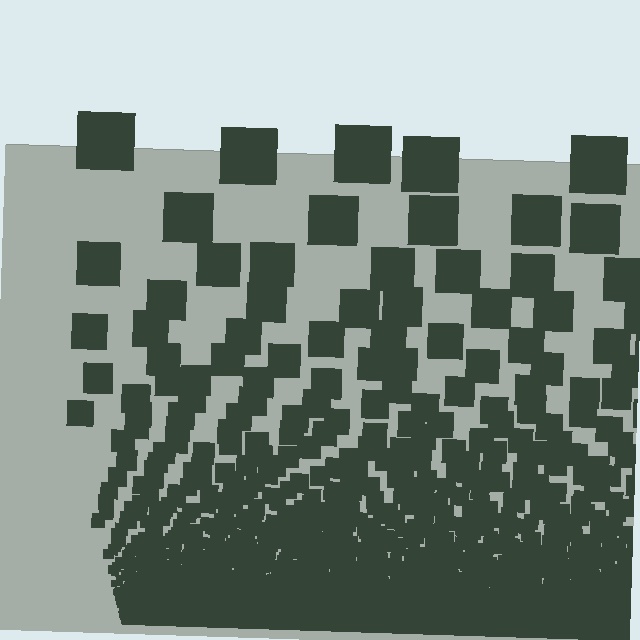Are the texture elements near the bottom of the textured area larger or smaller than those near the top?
Smaller. The gradient is inverted — elements near the bottom are smaller and denser.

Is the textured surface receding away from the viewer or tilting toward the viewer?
The surface appears to tilt toward the viewer. Texture elements get larger and sparser toward the top.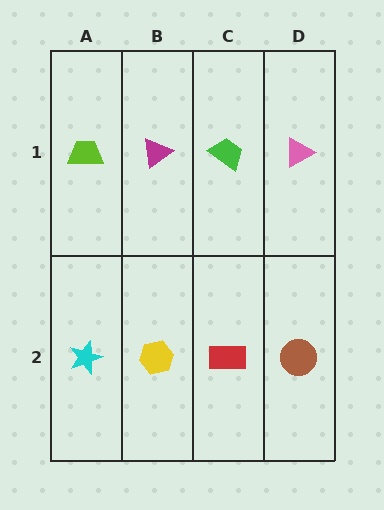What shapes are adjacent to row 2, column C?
A green trapezoid (row 1, column C), a yellow hexagon (row 2, column B), a brown circle (row 2, column D).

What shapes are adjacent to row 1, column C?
A red rectangle (row 2, column C), a magenta triangle (row 1, column B), a pink triangle (row 1, column D).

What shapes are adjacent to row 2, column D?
A pink triangle (row 1, column D), a red rectangle (row 2, column C).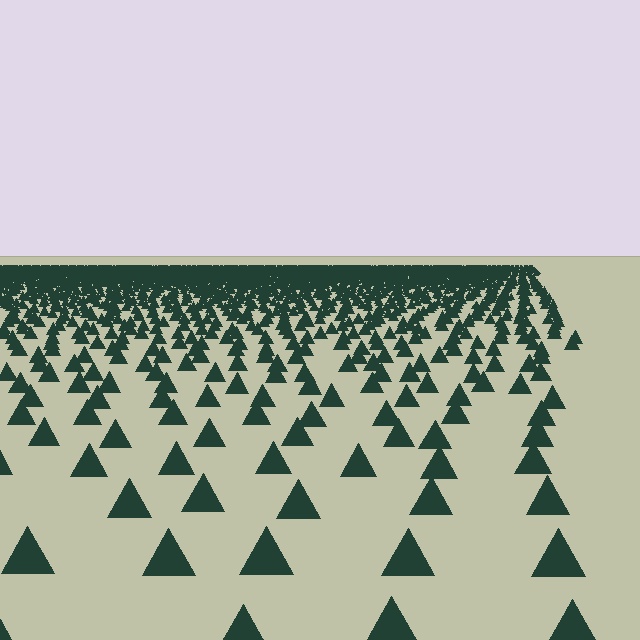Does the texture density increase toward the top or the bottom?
Density increases toward the top.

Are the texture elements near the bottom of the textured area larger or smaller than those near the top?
Larger. Near the bottom, elements are closer to the viewer and appear at a bigger on-screen size.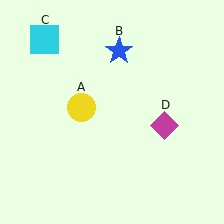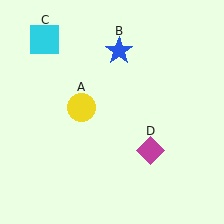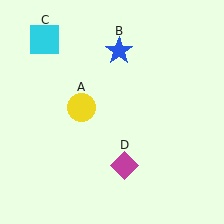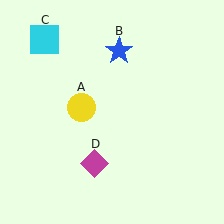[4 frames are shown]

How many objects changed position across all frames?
1 object changed position: magenta diamond (object D).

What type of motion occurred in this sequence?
The magenta diamond (object D) rotated clockwise around the center of the scene.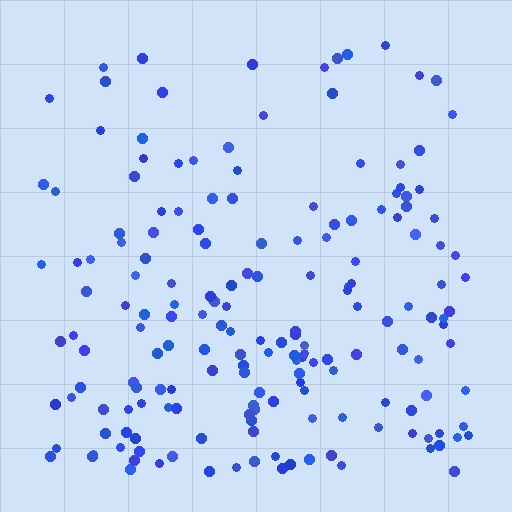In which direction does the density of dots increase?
From top to bottom, with the bottom side densest.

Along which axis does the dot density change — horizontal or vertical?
Vertical.